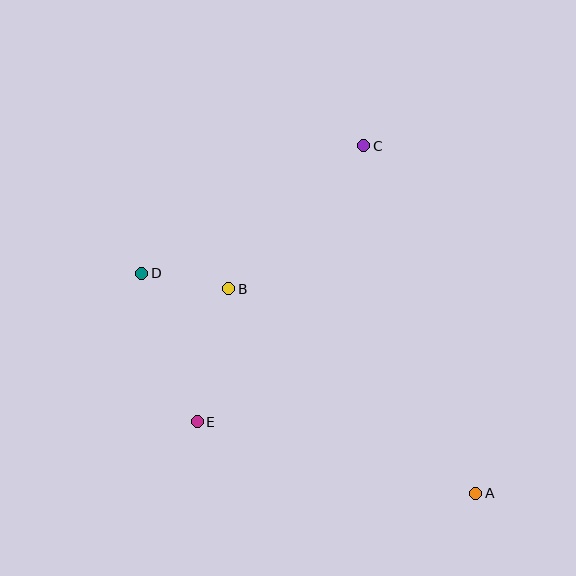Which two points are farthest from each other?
Points A and D are farthest from each other.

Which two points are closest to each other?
Points B and D are closest to each other.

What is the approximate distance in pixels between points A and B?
The distance between A and B is approximately 321 pixels.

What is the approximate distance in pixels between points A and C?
The distance between A and C is approximately 365 pixels.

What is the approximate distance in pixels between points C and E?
The distance between C and E is approximately 322 pixels.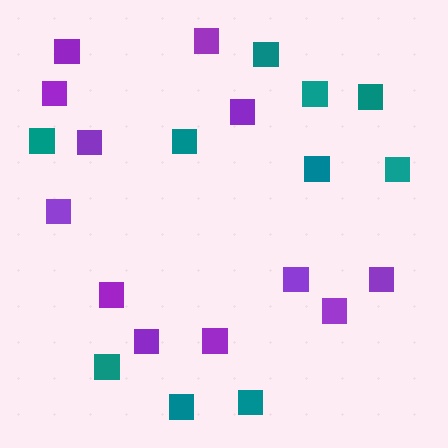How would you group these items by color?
There are 2 groups: one group of purple squares (12) and one group of teal squares (10).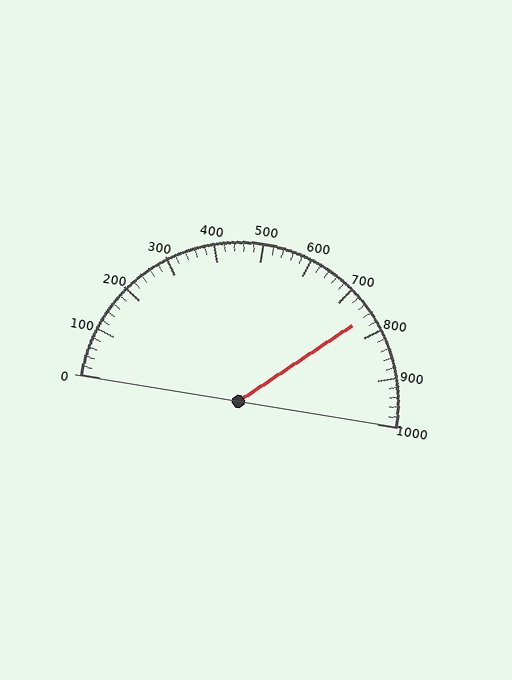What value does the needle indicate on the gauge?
The needle indicates approximately 760.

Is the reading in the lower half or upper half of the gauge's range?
The reading is in the upper half of the range (0 to 1000).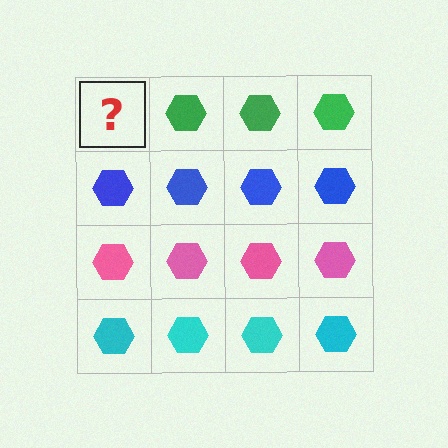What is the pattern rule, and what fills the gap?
The rule is that each row has a consistent color. The gap should be filled with a green hexagon.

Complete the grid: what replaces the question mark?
The question mark should be replaced with a green hexagon.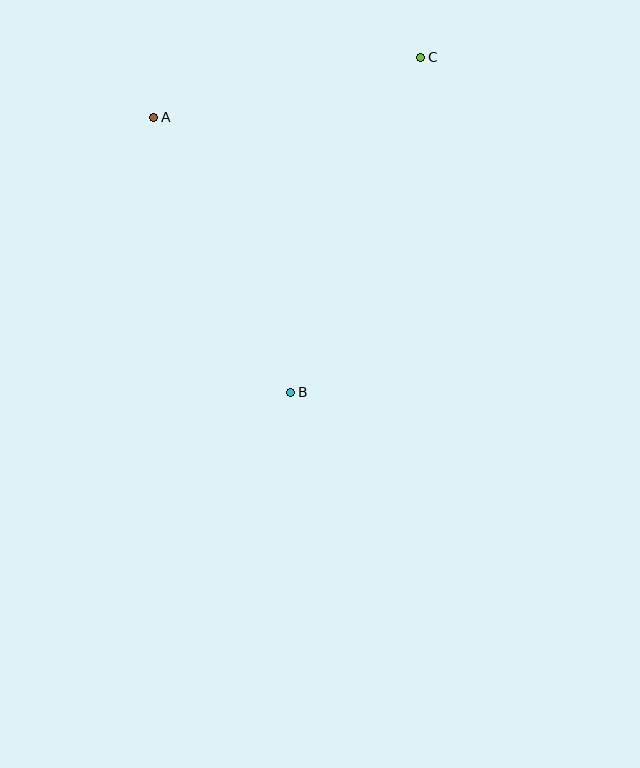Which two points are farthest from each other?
Points B and C are farthest from each other.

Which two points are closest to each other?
Points A and C are closest to each other.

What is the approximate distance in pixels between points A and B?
The distance between A and B is approximately 308 pixels.